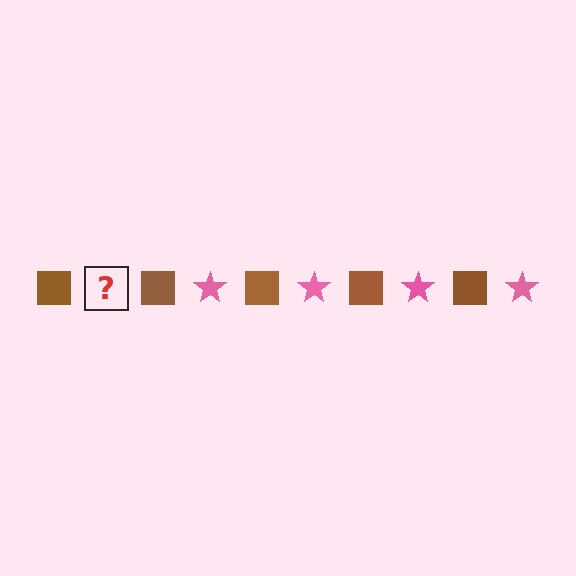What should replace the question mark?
The question mark should be replaced with a pink star.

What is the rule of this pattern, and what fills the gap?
The rule is that the pattern alternates between brown square and pink star. The gap should be filled with a pink star.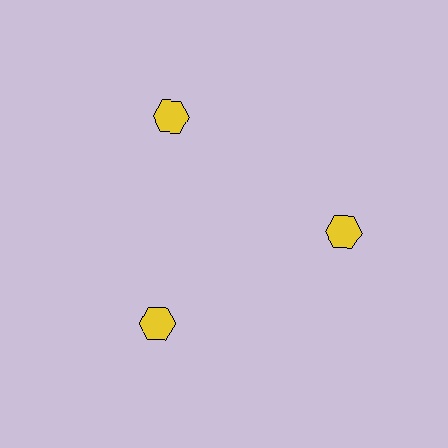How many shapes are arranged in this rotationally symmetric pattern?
There are 3 shapes, arranged in 3 groups of 1.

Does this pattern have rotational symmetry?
Yes, this pattern has 3-fold rotational symmetry. It looks the same after rotating 120 degrees around the center.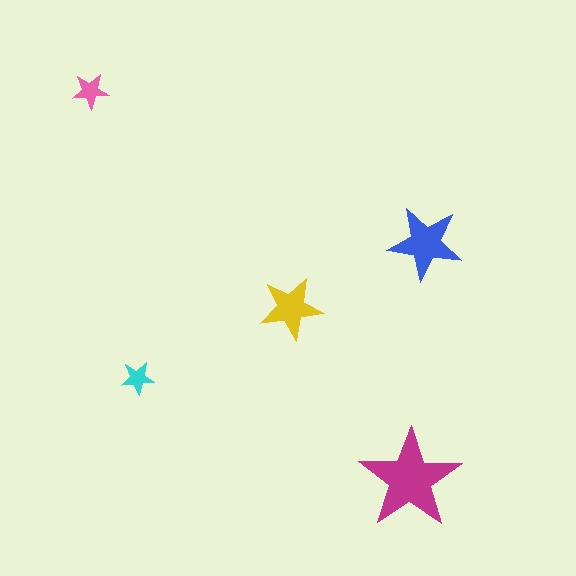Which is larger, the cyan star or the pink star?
The pink one.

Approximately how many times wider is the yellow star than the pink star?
About 2 times wider.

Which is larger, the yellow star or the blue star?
The blue one.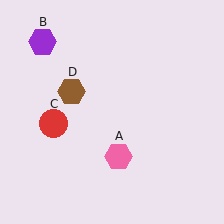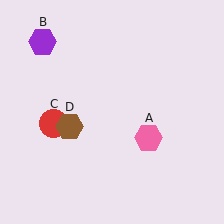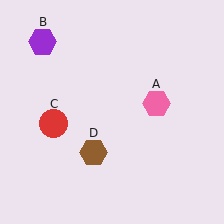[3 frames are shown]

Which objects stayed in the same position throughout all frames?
Purple hexagon (object B) and red circle (object C) remained stationary.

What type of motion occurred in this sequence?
The pink hexagon (object A), brown hexagon (object D) rotated counterclockwise around the center of the scene.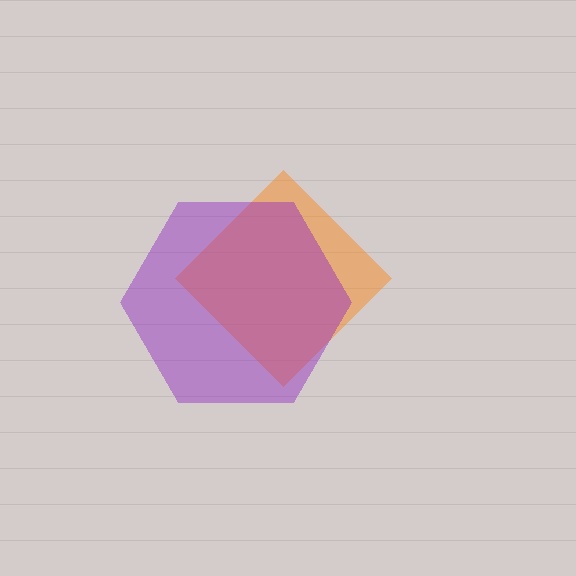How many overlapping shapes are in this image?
There are 2 overlapping shapes in the image.